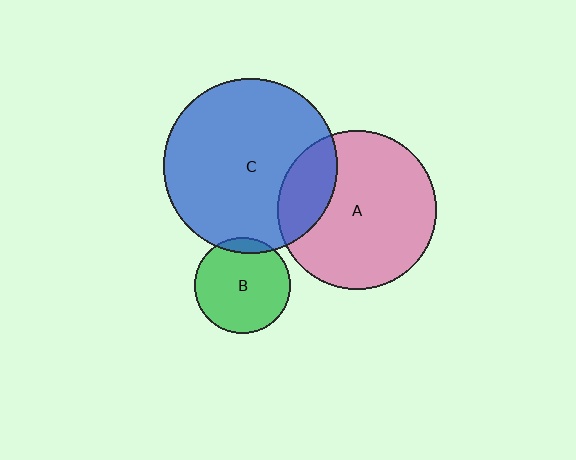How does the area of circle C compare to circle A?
Approximately 1.2 times.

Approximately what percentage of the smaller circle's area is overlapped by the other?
Approximately 10%.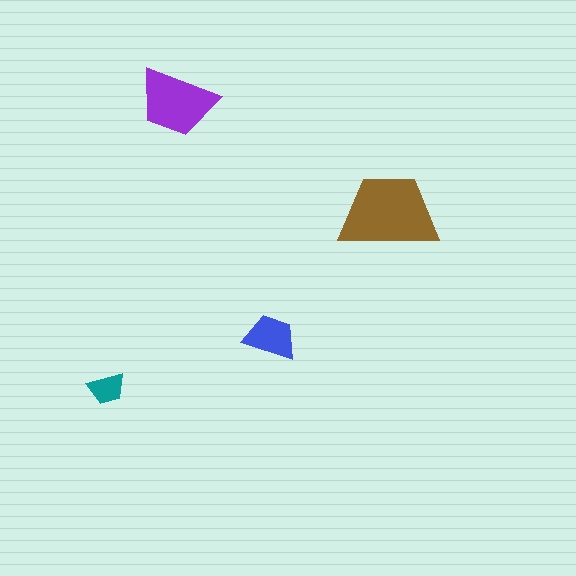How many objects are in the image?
There are 4 objects in the image.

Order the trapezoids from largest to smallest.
the brown one, the purple one, the blue one, the teal one.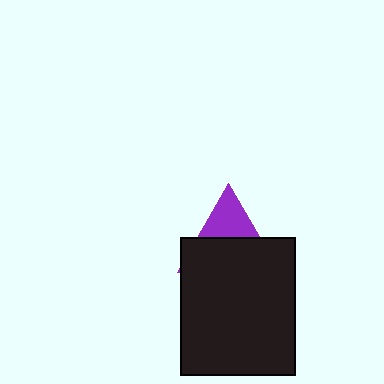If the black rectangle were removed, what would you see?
You would see the complete purple triangle.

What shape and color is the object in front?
The object in front is a black rectangle.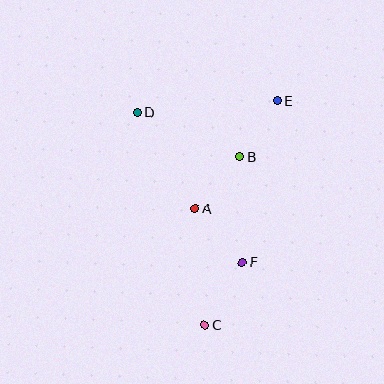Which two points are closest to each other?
Points B and E are closest to each other.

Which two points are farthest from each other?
Points C and E are farthest from each other.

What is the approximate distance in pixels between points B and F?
The distance between B and F is approximately 106 pixels.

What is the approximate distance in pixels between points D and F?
The distance between D and F is approximately 183 pixels.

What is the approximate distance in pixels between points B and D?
The distance between B and D is approximately 112 pixels.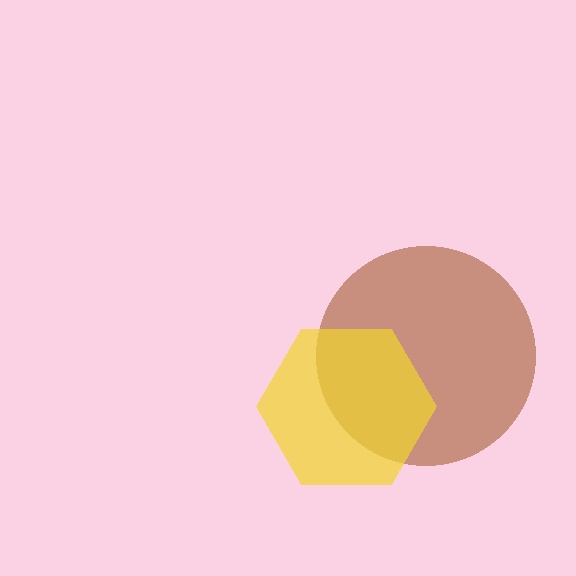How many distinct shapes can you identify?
There are 2 distinct shapes: a brown circle, a yellow hexagon.